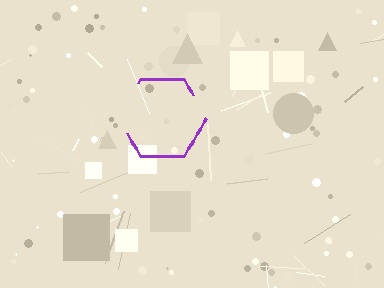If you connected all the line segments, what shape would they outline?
They would outline a hexagon.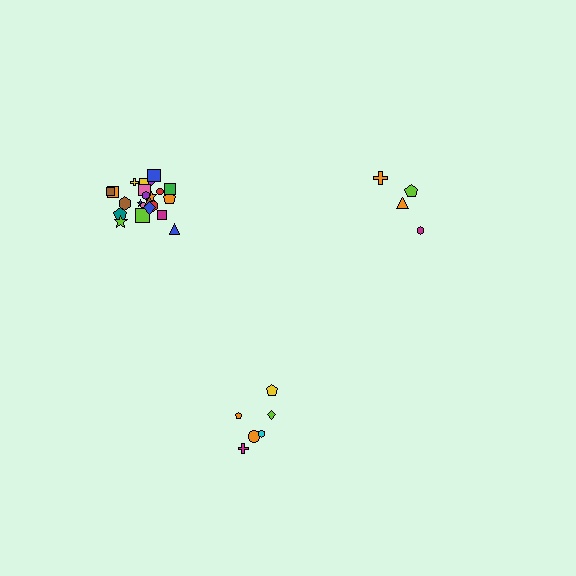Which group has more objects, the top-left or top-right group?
The top-left group.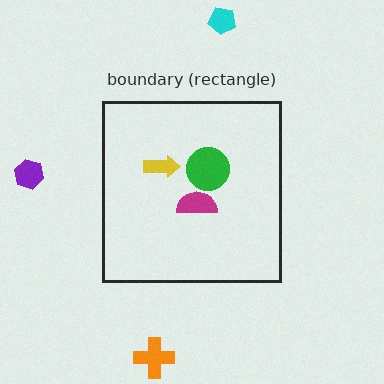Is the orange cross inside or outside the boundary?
Outside.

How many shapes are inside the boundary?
3 inside, 3 outside.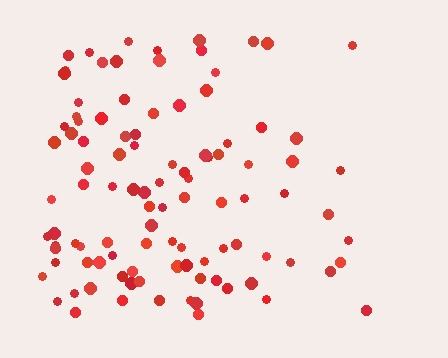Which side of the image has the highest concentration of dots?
The left.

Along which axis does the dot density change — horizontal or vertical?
Horizontal.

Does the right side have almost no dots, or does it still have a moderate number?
Still a moderate number, just noticeably fewer than the left.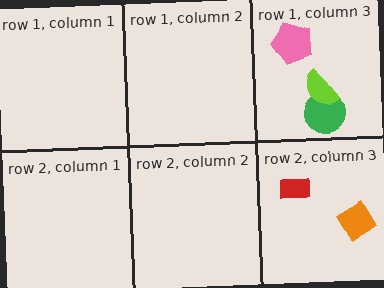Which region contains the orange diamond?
The row 2, column 3 region.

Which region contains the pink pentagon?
The row 1, column 3 region.